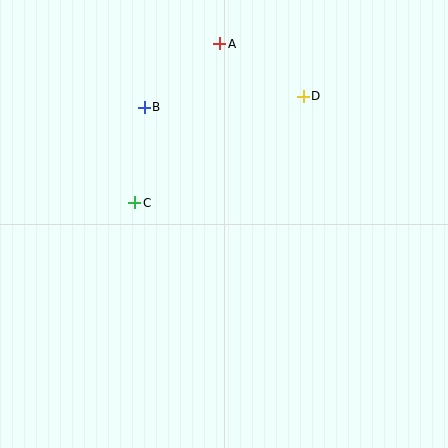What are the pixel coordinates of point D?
Point D is at (303, 96).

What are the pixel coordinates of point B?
Point B is at (144, 107).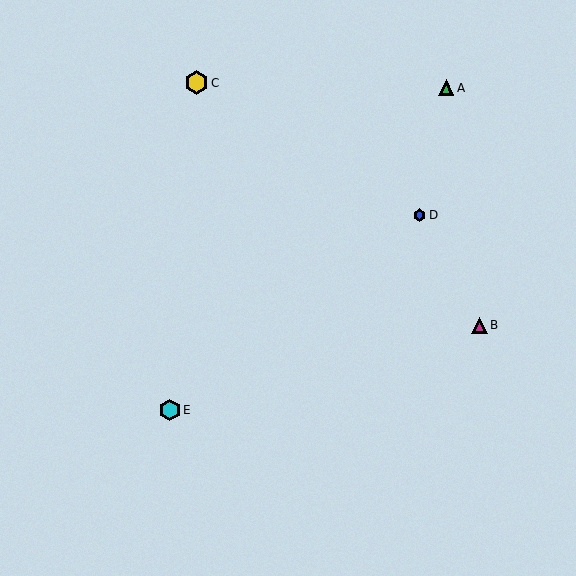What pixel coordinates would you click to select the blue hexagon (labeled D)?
Click at (420, 215) to select the blue hexagon D.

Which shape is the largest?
The yellow hexagon (labeled C) is the largest.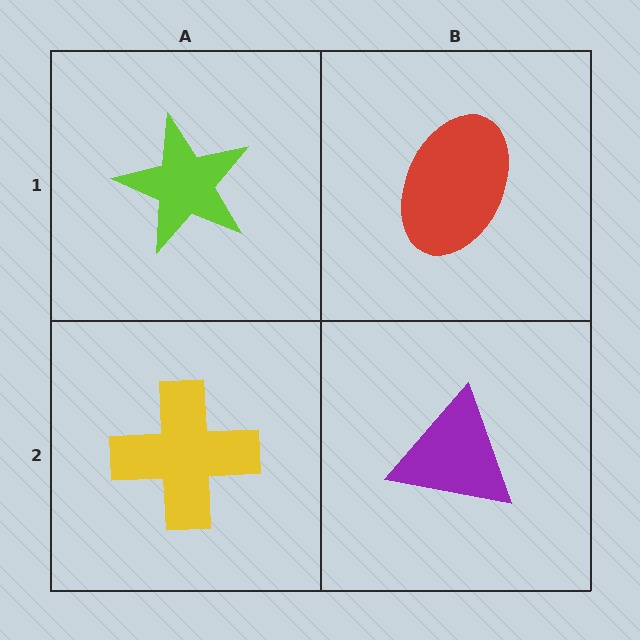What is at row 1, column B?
A red ellipse.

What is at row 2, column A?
A yellow cross.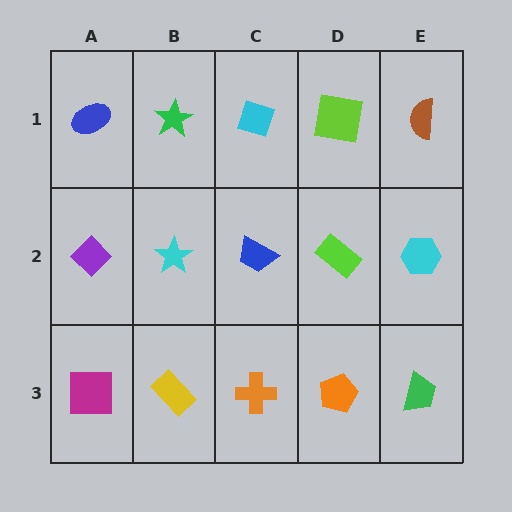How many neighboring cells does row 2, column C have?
4.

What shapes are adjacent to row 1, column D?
A lime rectangle (row 2, column D), a cyan diamond (row 1, column C), a brown semicircle (row 1, column E).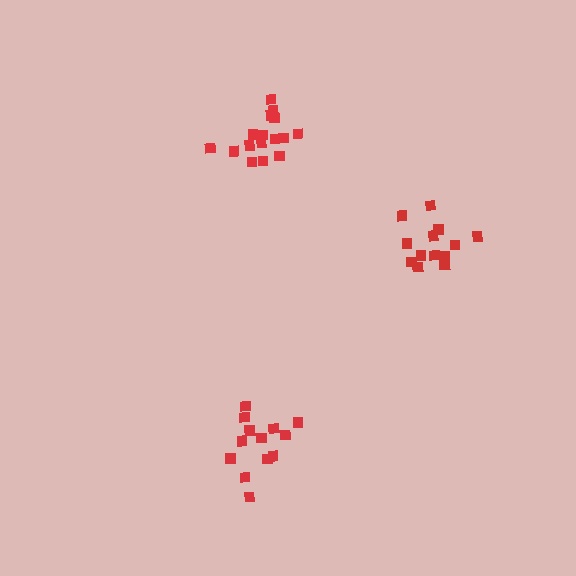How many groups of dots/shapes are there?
There are 3 groups.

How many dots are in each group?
Group 1: 13 dots, Group 2: 16 dots, Group 3: 13 dots (42 total).